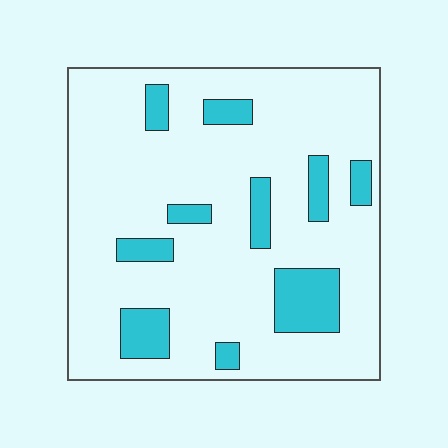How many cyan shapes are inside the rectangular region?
10.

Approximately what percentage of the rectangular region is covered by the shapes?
Approximately 15%.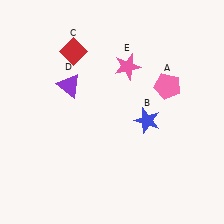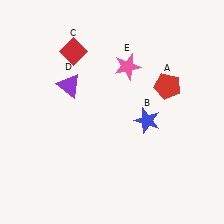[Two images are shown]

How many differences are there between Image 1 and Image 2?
There is 1 difference between the two images.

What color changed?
The pentagon (A) changed from pink in Image 1 to red in Image 2.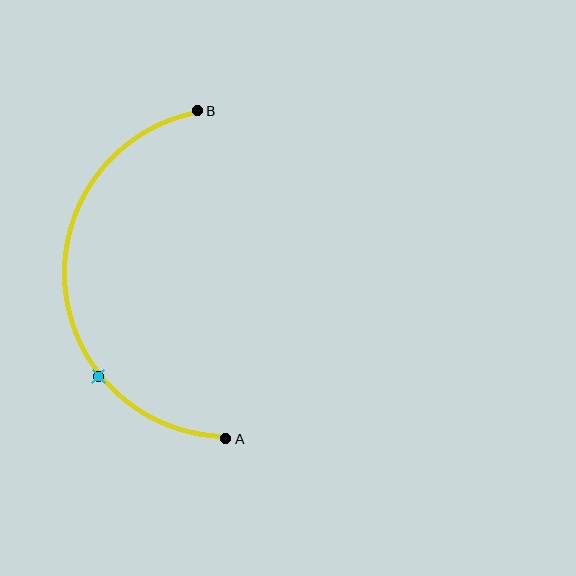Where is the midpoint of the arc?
The arc midpoint is the point on the curve farthest from the straight line joining A and B. It sits to the left of that line.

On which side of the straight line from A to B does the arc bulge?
The arc bulges to the left of the straight line connecting A and B.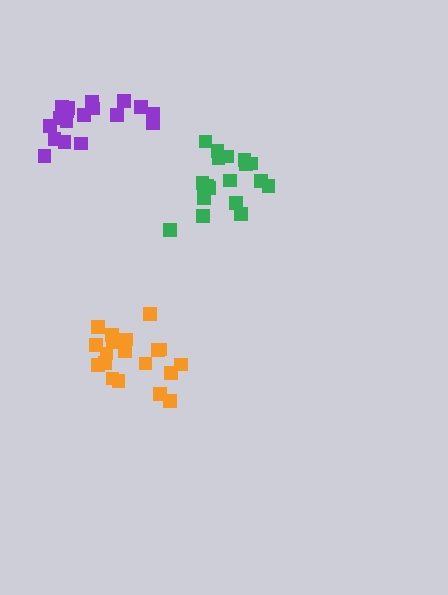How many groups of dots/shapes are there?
There are 3 groups.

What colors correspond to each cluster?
The clusters are colored: orange, green, purple.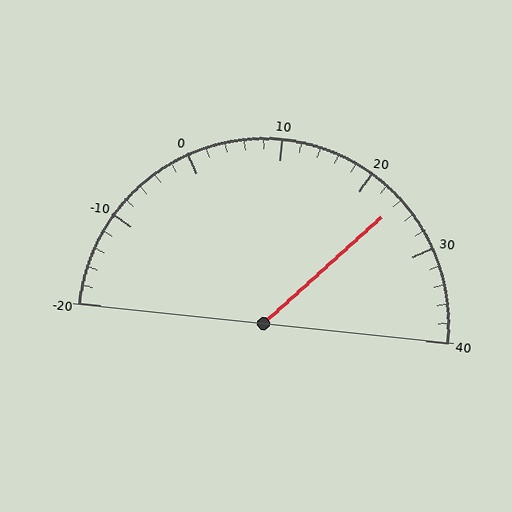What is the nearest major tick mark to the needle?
The nearest major tick mark is 20.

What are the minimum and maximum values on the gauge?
The gauge ranges from -20 to 40.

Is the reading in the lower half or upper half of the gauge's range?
The reading is in the upper half of the range (-20 to 40).